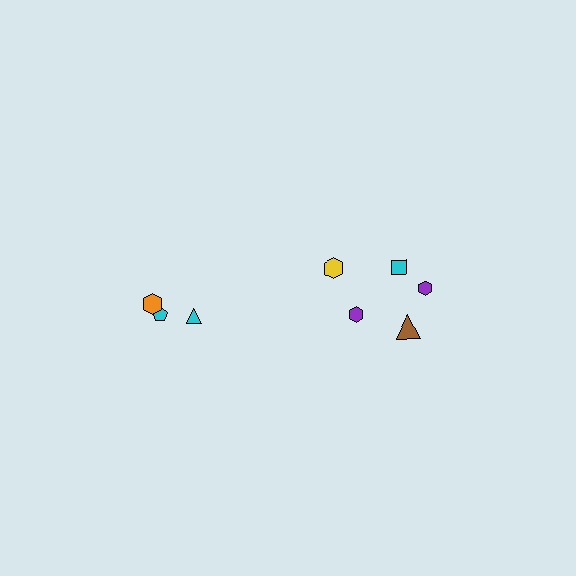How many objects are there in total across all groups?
There are 8 objects.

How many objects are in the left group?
There are 3 objects.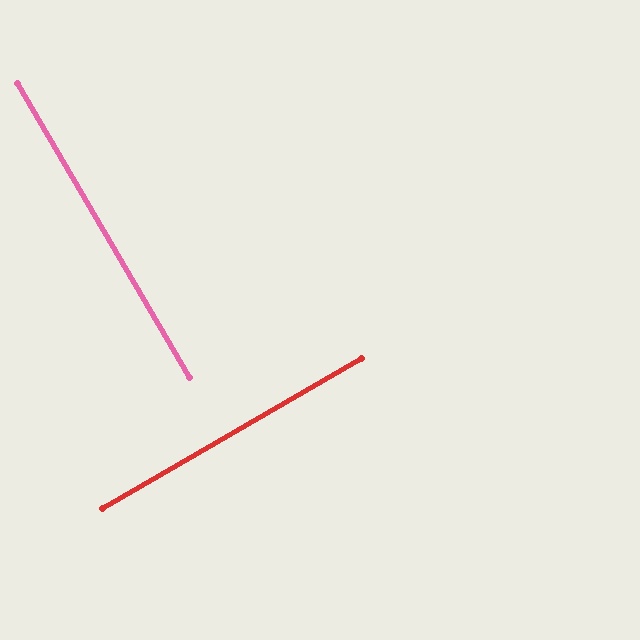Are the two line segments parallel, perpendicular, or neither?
Perpendicular — they meet at approximately 90°.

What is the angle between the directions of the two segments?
Approximately 90 degrees.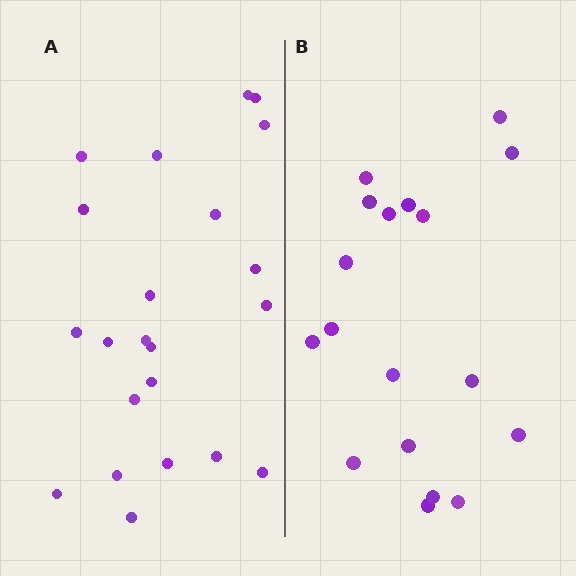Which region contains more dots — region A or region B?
Region A (the left region) has more dots.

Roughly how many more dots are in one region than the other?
Region A has about 4 more dots than region B.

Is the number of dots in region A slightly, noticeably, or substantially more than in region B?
Region A has only slightly more — the two regions are fairly close. The ratio is roughly 1.2 to 1.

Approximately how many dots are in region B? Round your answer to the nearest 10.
About 20 dots. (The exact count is 18, which rounds to 20.)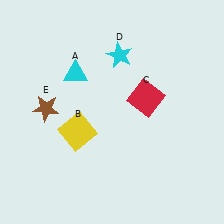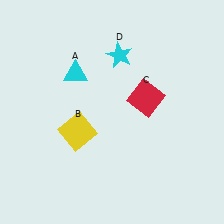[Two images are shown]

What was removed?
The brown star (E) was removed in Image 2.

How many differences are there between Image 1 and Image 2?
There is 1 difference between the two images.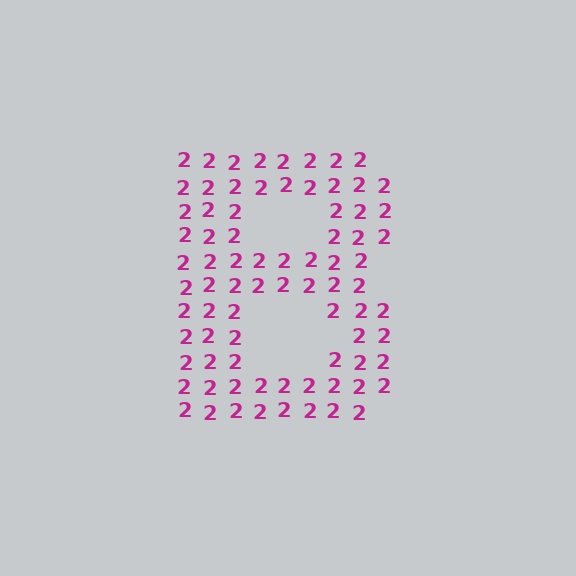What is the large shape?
The large shape is the letter B.